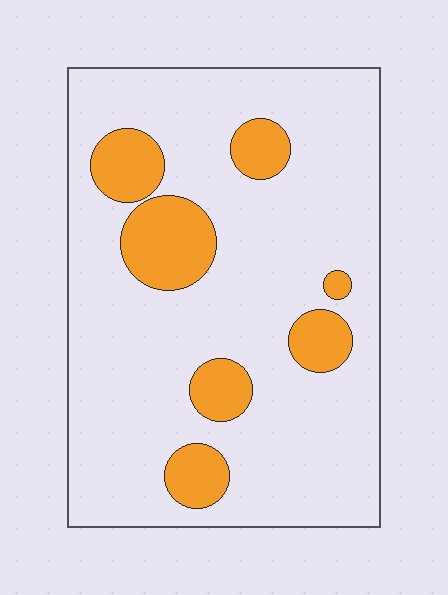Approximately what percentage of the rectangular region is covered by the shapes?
Approximately 15%.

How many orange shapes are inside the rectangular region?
7.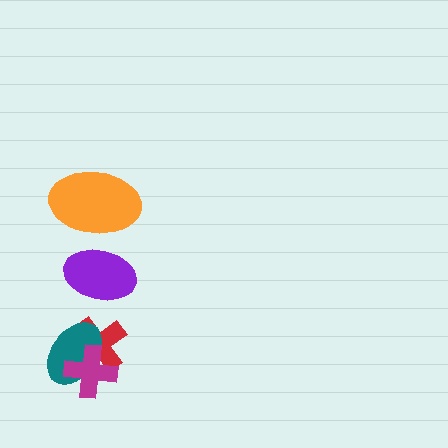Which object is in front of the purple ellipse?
The orange ellipse is in front of the purple ellipse.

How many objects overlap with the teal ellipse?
2 objects overlap with the teal ellipse.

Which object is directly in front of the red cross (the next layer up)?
The teal ellipse is directly in front of the red cross.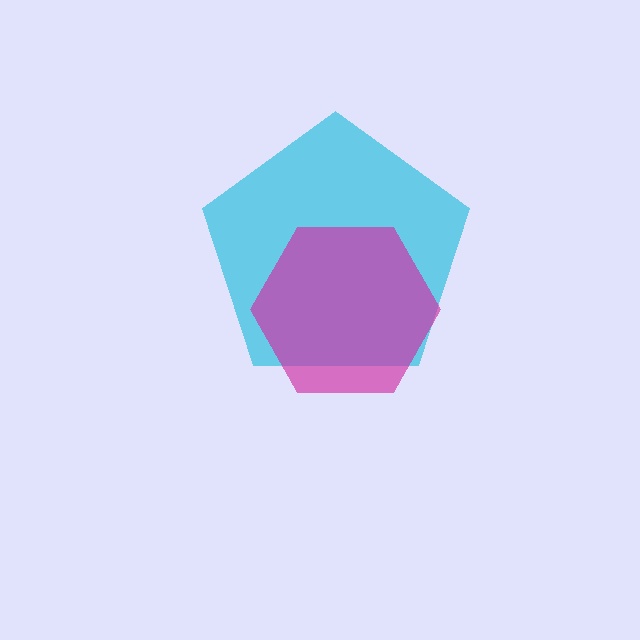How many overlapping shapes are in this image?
There are 2 overlapping shapes in the image.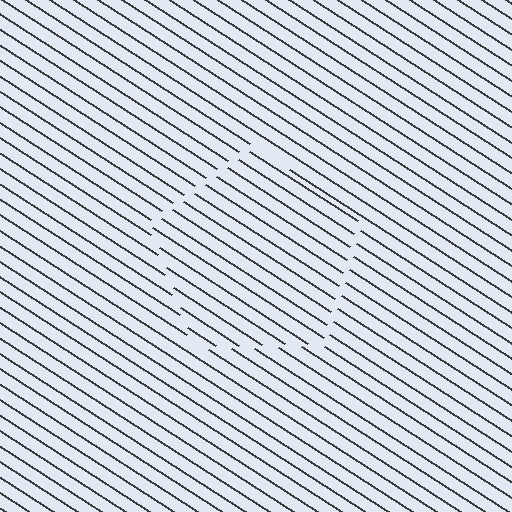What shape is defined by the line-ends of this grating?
An illusory pentagon. The interior of the shape contains the same grating, shifted by half a period — the contour is defined by the phase discontinuity where line-ends from the inner and outer gratings abut.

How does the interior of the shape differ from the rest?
The interior of the shape contains the same grating, shifted by half a period — the contour is defined by the phase discontinuity where line-ends from the inner and outer gratings abut.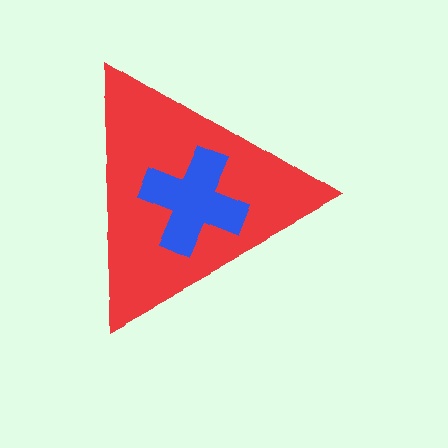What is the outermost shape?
The red triangle.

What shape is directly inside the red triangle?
The blue cross.